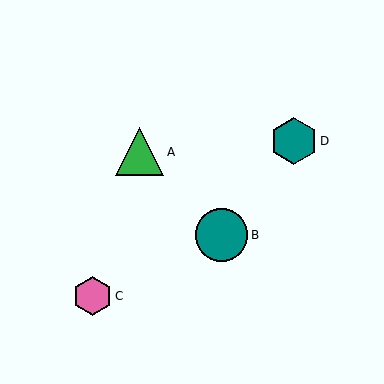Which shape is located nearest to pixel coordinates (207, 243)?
The teal circle (labeled B) at (222, 235) is nearest to that location.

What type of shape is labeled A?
Shape A is a green triangle.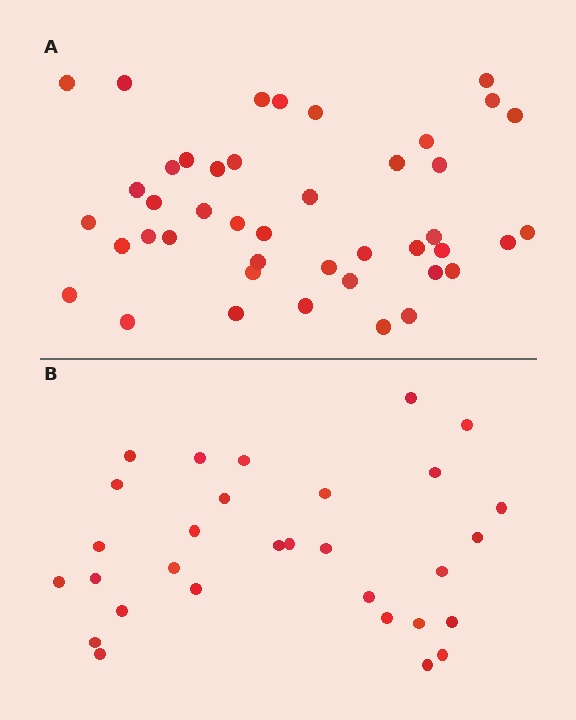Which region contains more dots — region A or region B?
Region A (the top region) has more dots.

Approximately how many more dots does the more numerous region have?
Region A has approximately 15 more dots than region B.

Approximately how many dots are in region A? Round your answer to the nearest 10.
About 40 dots. (The exact count is 43, which rounds to 40.)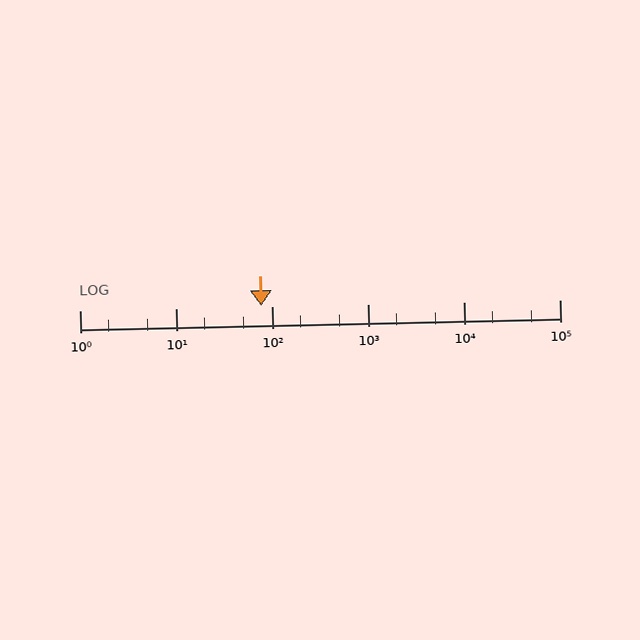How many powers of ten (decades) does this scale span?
The scale spans 5 decades, from 1 to 100000.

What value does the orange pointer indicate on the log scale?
The pointer indicates approximately 77.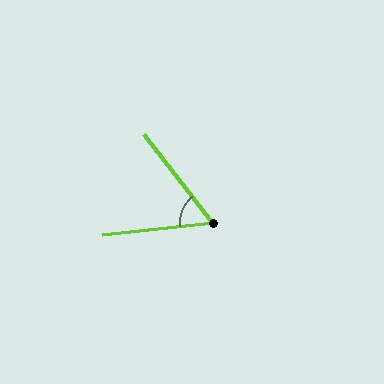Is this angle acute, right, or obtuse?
It is acute.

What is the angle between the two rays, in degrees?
Approximately 58 degrees.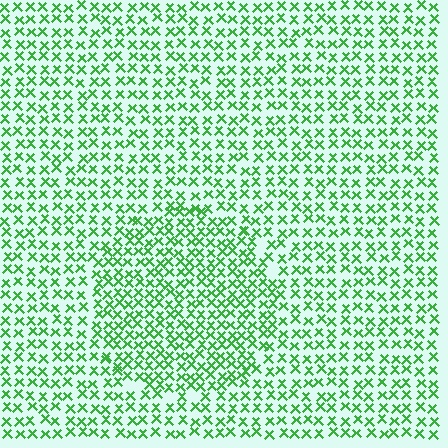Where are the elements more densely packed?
The elements are more densely packed inside the circle boundary.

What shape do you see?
I see a circle.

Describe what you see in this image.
The image contains small green elements arranged at two different densities. A circle-shaped region is visible where the elements are more densely packed than the surrounding area.